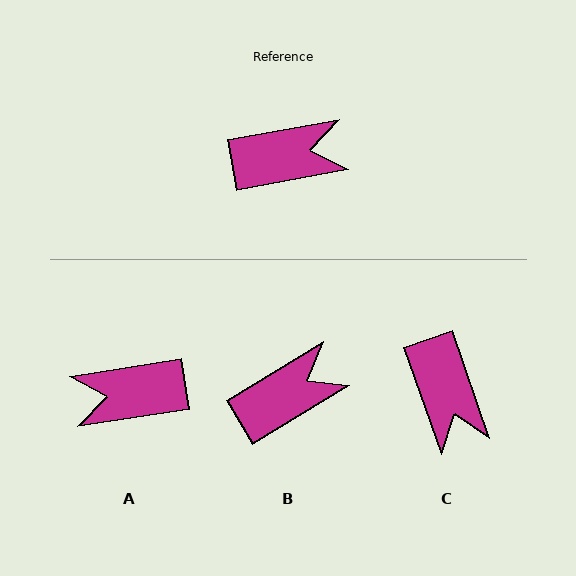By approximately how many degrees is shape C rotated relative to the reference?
Approximately 81 degrees clockwise.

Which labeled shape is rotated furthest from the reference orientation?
A, about 178 degrees away.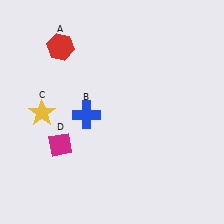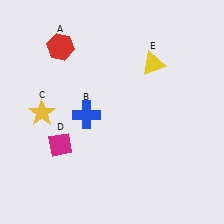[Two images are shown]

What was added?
A yellow triangle (E) was added in Image 2.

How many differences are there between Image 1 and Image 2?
There is 1 difference between the two images.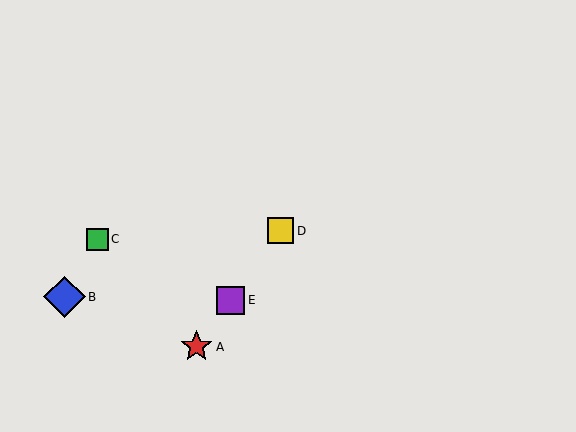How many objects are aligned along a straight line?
3 objects (A, D, E) are aligned along a straight line.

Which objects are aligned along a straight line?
Objects A, D, E are aligned along a straight line.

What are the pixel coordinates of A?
Object A is at (197, 347).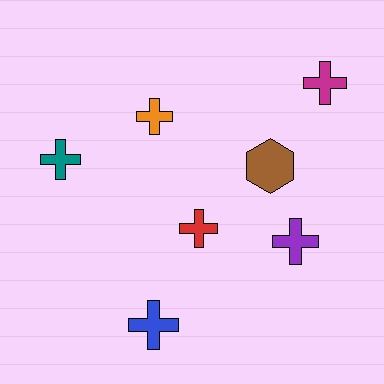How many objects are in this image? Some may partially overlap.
There are 7 objects.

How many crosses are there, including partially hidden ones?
There are 6 crosses.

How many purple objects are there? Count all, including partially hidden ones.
There is 1 purple object.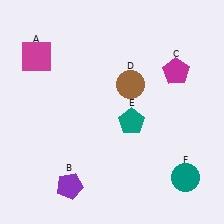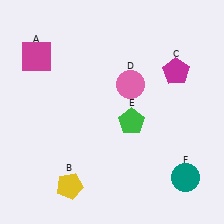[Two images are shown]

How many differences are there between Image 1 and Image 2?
There are 3 differences between the two images.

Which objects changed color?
B changed from purple to yellow. D changed from brown to pink. E changed from teal to green.